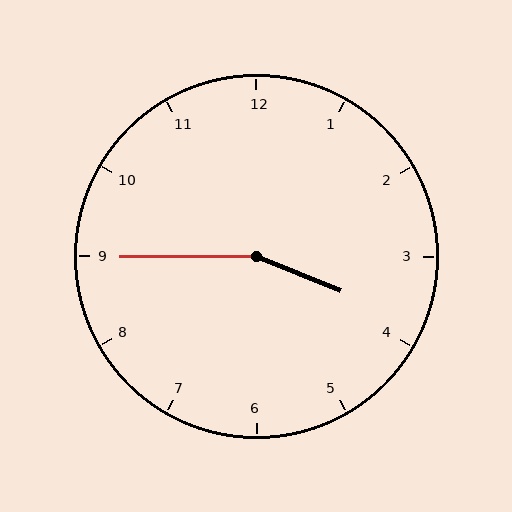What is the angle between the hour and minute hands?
Approximately 158 degrees.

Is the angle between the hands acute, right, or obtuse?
It is obtuse.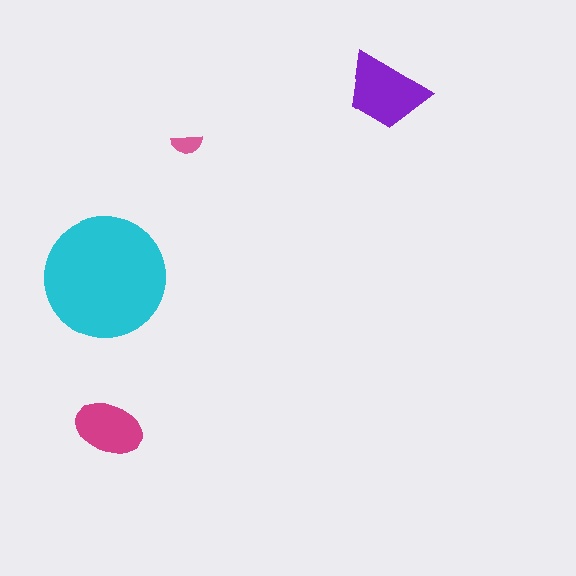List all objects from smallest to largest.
The pink semicircle, the magenta ellipse, the purple trapezoid, the cyan circle.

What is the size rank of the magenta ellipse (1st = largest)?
3rd.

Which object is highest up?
The purple trapezoid is topmost.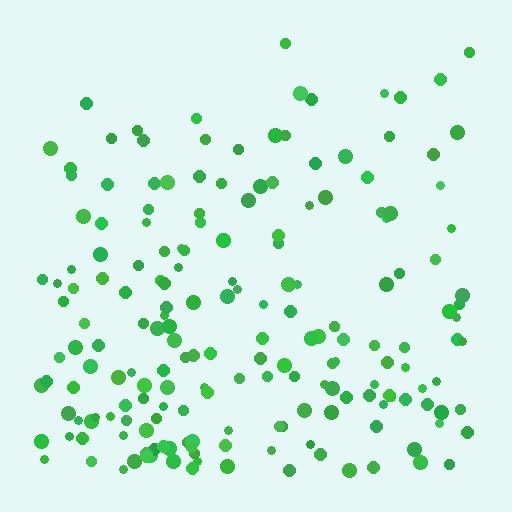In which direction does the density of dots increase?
From top to bottom, with the bottom side densest.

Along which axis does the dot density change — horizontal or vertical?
Vertical.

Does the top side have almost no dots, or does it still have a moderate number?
Still a moderate number, just noticeably fewer than the bottom.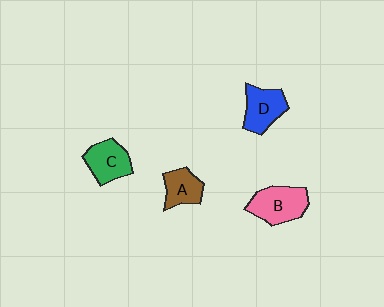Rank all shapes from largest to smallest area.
From largest to smallest: B (pink), D (blue), C (green), A (brown).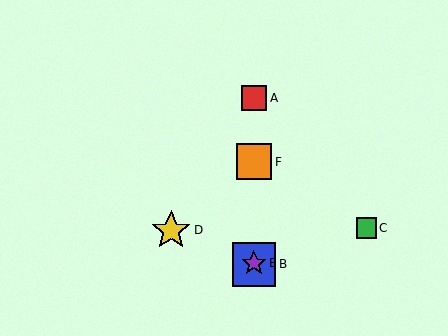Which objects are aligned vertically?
Objects A, B, E, F are aligned vertically.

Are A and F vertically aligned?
Yes, both are at x≈254.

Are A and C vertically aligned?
No, A is at x≈254 and C is at x≈366.